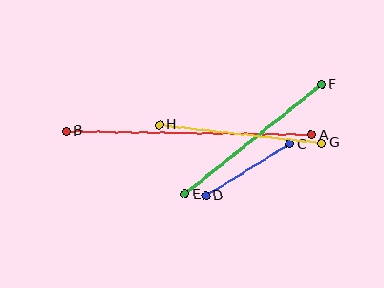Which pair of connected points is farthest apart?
Points A and B are farthest apart.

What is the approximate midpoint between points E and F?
The midpoint is at approximately (253, 139) pixels.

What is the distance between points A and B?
The distance is approximately 245 pixels.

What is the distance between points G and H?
The distance is approximately 164 pixels.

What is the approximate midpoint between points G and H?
The midpoint is at approximately (241, 134) pixels.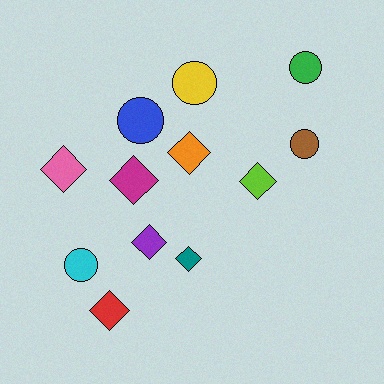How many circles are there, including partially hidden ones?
There are 5 circles.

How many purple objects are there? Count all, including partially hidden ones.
There is 1 purple object.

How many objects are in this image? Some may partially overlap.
There are 12 objects.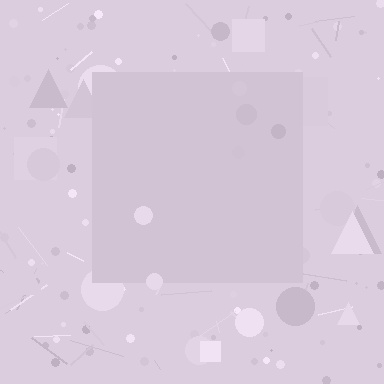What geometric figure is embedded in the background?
A square is embedded in the background.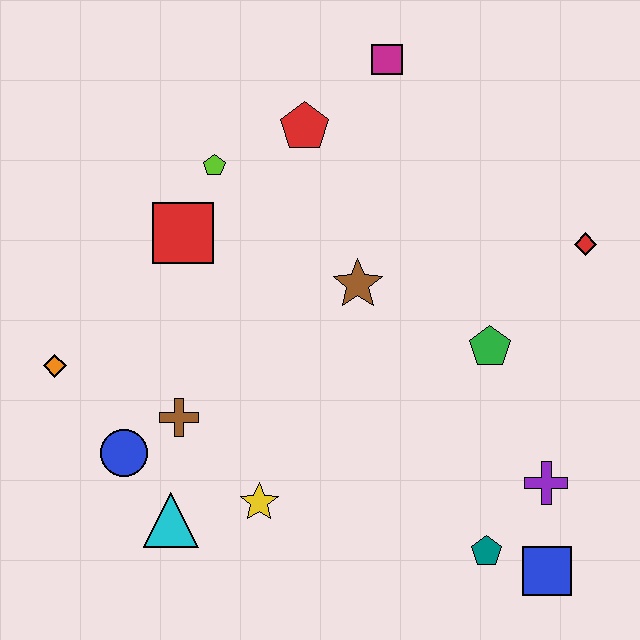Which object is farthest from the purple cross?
The orange diamond is farthest from the purple cross.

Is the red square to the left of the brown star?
Yes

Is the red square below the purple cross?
No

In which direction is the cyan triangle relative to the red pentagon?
The cyan triangle is below the red pentagon.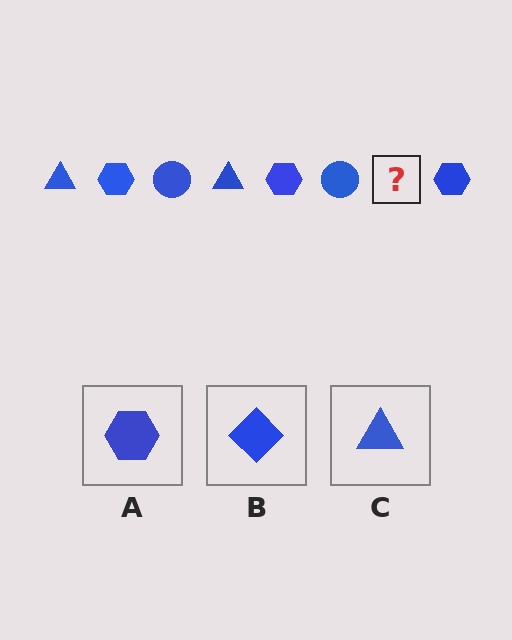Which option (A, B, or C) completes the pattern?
C.